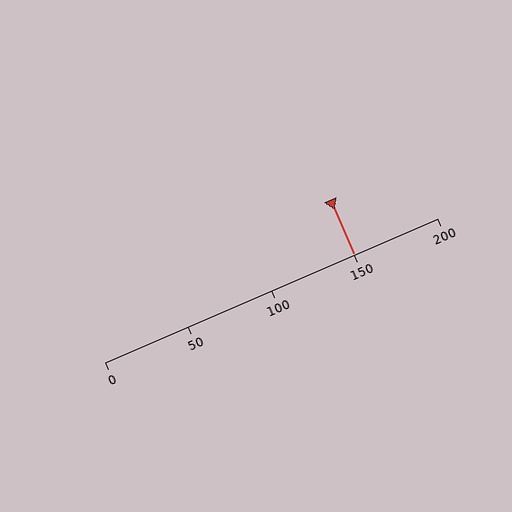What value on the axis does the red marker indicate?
The marker indicates approximately 150.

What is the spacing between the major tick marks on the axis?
The major ticks are spaced 50 apart.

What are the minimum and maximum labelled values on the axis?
The axis runs from 0 to 200.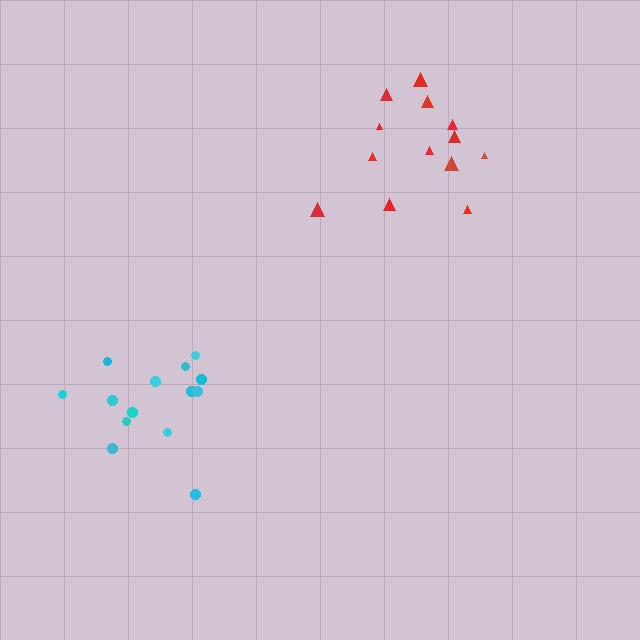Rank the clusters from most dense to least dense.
cyan, red.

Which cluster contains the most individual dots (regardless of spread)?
Cyan (14).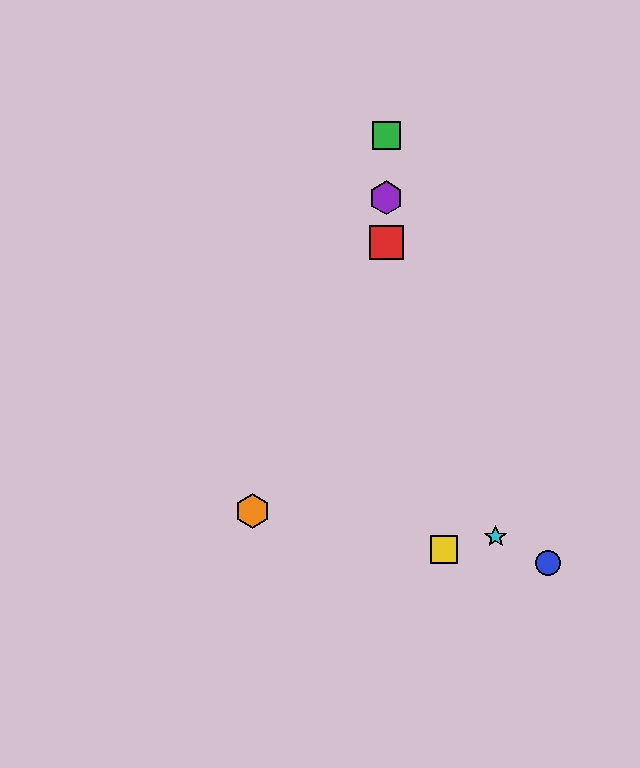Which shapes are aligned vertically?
The red square, the green square, the purple hexagon are aligned vertically.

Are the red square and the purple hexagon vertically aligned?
Yes, both are at x≈386.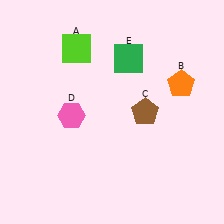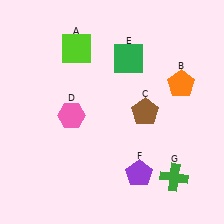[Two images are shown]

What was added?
A purple pentagon (F), a green cross (G) were added in Image 2.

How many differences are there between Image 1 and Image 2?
There are 2 differences between the two images.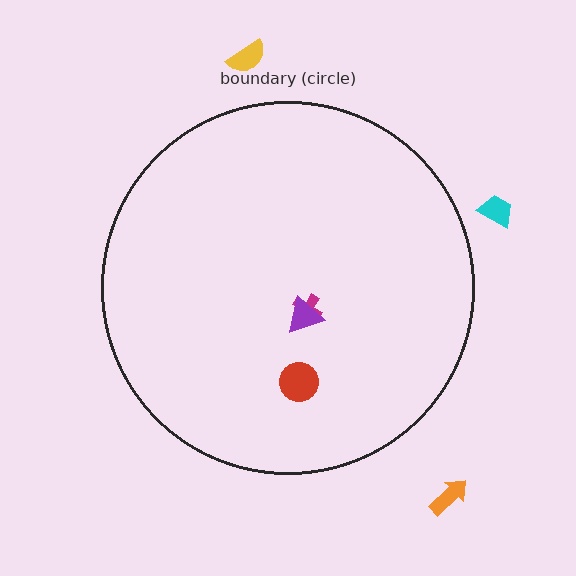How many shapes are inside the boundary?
3 inside, 3 outside.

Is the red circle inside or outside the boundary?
Inside.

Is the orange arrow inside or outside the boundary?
Outside.